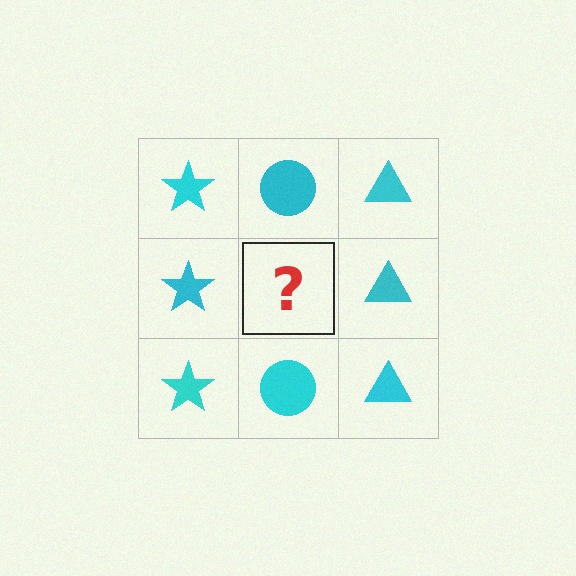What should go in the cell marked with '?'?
The missing cell should contain a cyan circle.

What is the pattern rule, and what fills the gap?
The rule is that each column has a consistent shape. The gap should be filled with a cyan circle.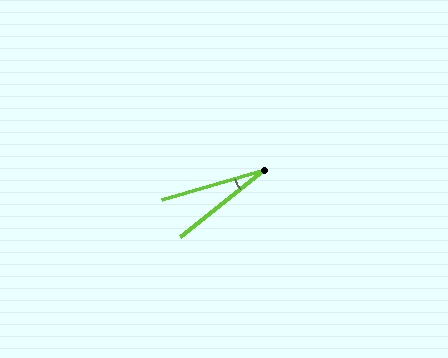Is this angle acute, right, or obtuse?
It is acute.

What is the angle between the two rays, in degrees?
Approximately 22 degrees.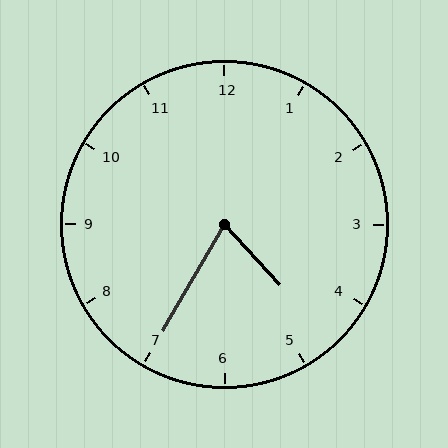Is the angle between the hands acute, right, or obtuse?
It is acute.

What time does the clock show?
4:35.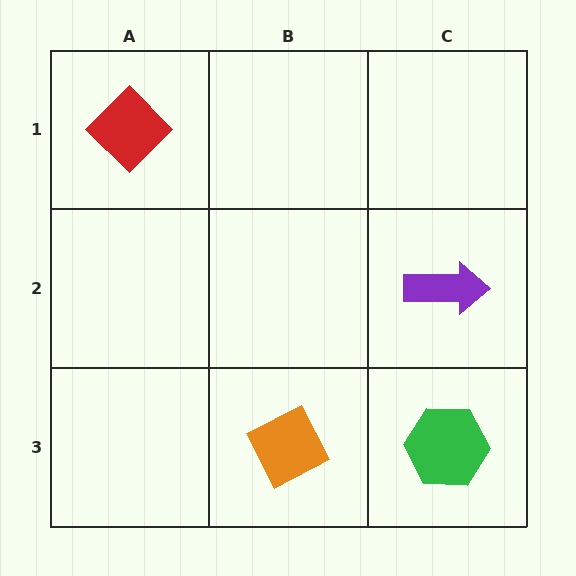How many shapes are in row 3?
2 shapes.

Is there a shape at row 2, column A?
No, that cell is empty.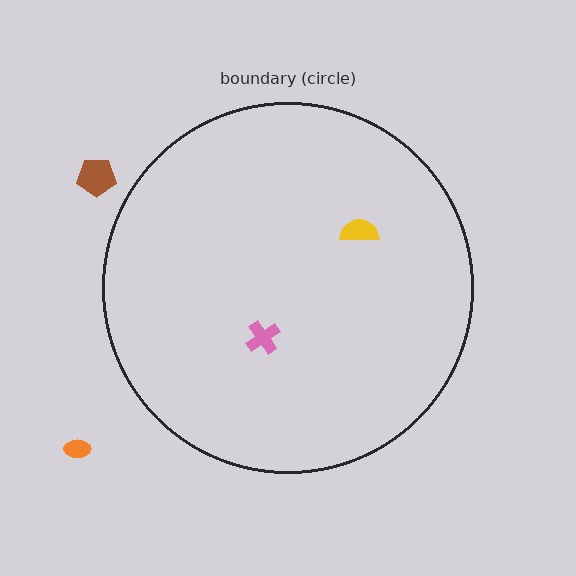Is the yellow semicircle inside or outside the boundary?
Inside.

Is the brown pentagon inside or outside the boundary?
Outside.